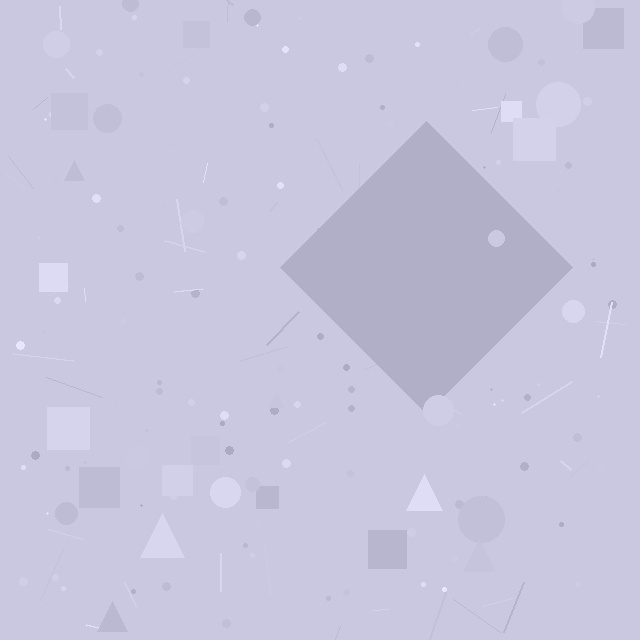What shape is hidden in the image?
A diamond is hidden in the image.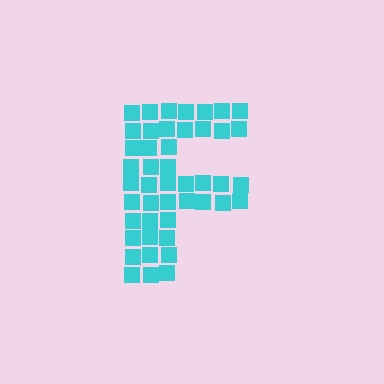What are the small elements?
The small elements are squares.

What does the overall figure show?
The overall figure shows the letter F.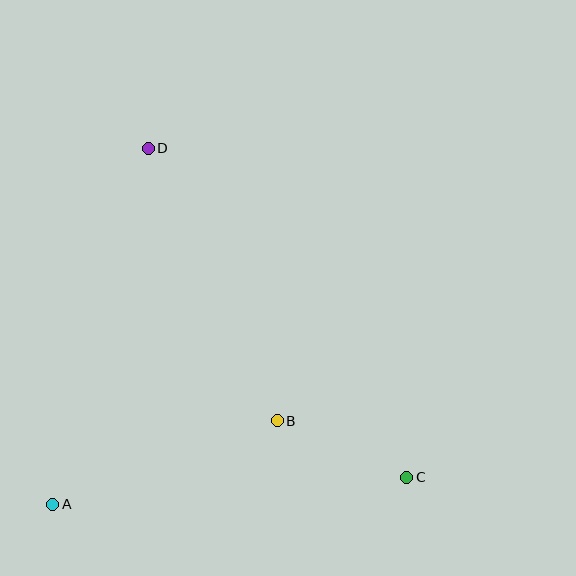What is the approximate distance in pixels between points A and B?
The distance between A and B is approximately 239 pixels.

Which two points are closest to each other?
Points B and C are closest to each other.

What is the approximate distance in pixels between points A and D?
The distance between A and D is approximately 369 pixels.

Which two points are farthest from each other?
Points C and D are farthest from each other.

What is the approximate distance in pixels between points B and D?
The distance between B and D is approximately 301 pixels.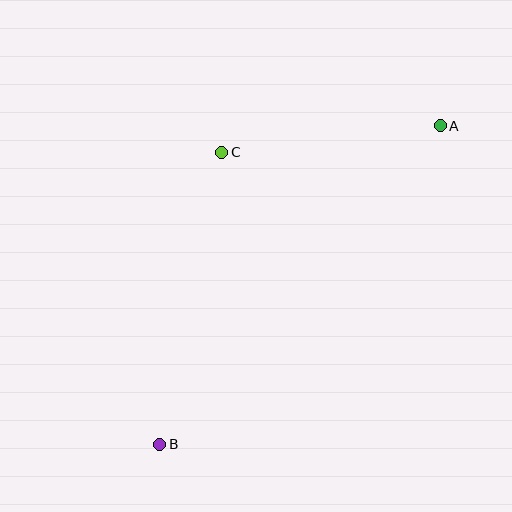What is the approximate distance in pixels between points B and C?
The distance between B and C is approximately 298 pixels.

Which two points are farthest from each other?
Points A and B are farthest from each other.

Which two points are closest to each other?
Points A and C are closest to each other.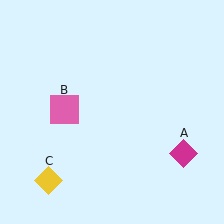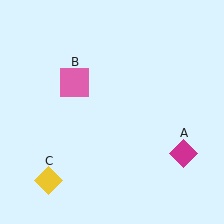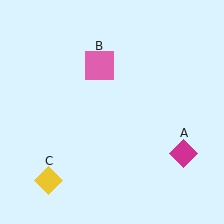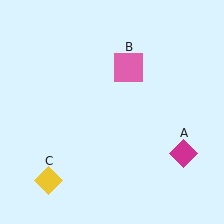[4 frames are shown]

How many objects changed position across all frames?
1 object changed position: pink square (object B).